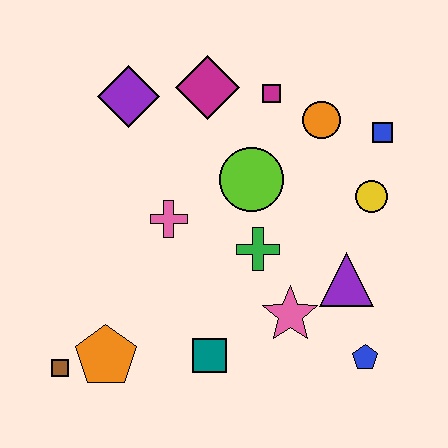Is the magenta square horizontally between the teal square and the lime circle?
No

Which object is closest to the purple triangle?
The pink star is closest to the purple triangle.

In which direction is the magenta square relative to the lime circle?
The magenta square is above the lime circle.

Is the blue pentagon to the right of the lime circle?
Yes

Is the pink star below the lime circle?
Yes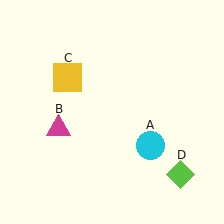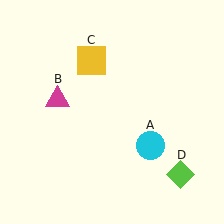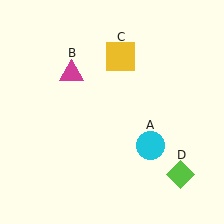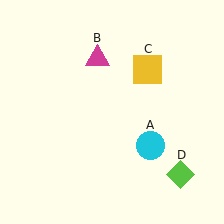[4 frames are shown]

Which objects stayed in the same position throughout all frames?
Cyan circle (object A) and lime diamond (object D) remained stationary.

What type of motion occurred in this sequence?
The magenta triangle (object B), yellow square (object C) rotated clockwise around the center of the scene.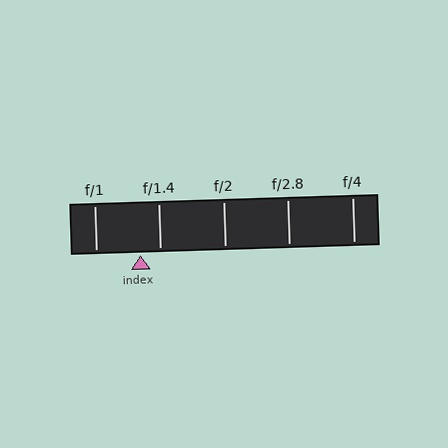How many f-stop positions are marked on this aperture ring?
There are 5 f-stop positions marked.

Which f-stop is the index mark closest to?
The index mark is closest to f/1.4.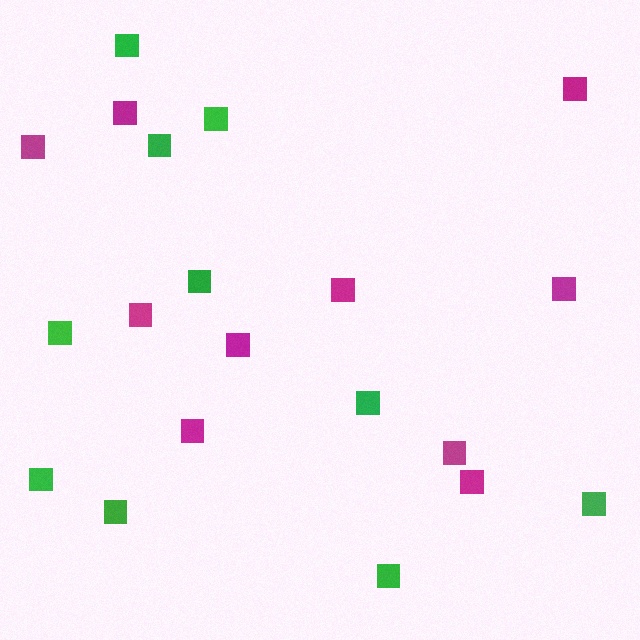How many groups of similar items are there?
There are 2 groups: one group of magenta squares (10) and one group of green squares (10).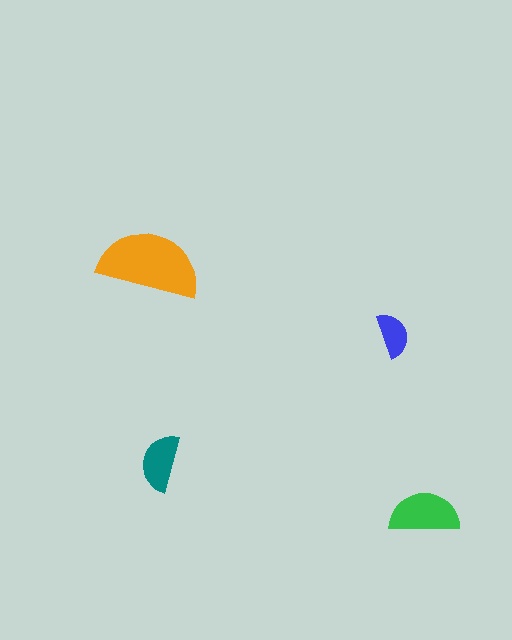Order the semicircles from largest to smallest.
the orange one, the green one, the teal one, the blue one.